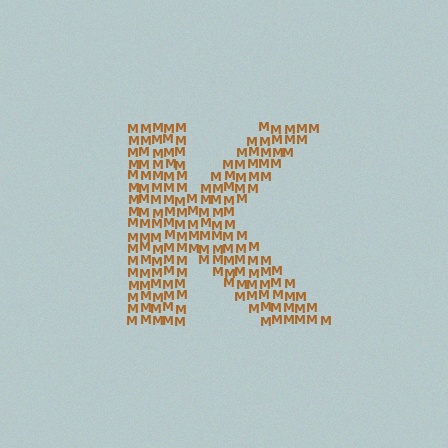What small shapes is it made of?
It is made of small letter M's.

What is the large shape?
The large shape is the letter K.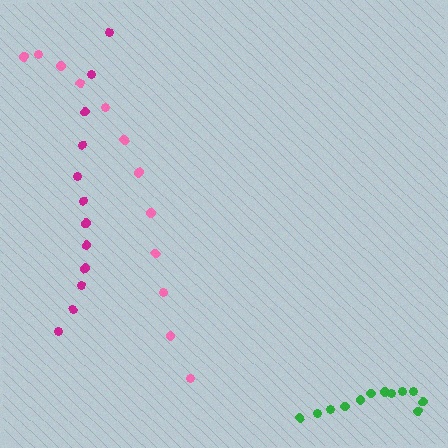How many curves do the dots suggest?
There are 3 distinct paths.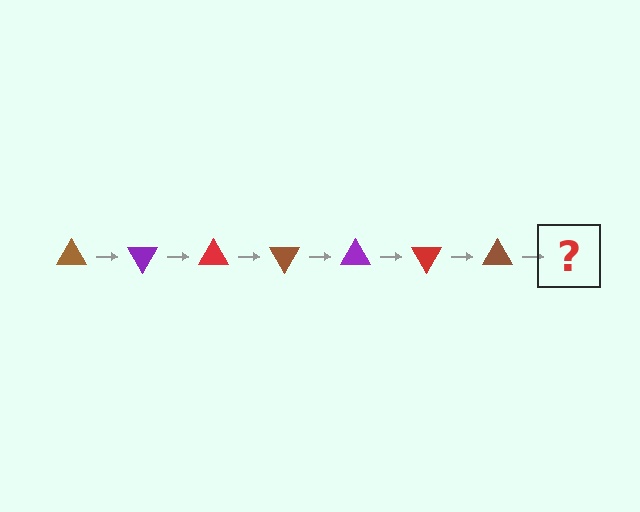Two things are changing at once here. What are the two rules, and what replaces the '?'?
The two rules are that it rotates 60 degrees each step and the color cycles through brown, purple, and red. The '?' should be a purple triangle, rotated 420 degrees from the start.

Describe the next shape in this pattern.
It should be a purple triangle, rotated 420 degrees from the start.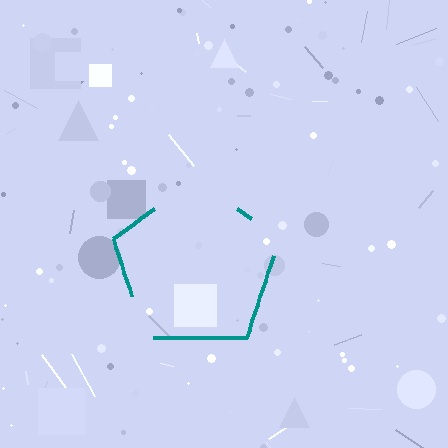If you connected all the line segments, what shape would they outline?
They would outline a pentagon.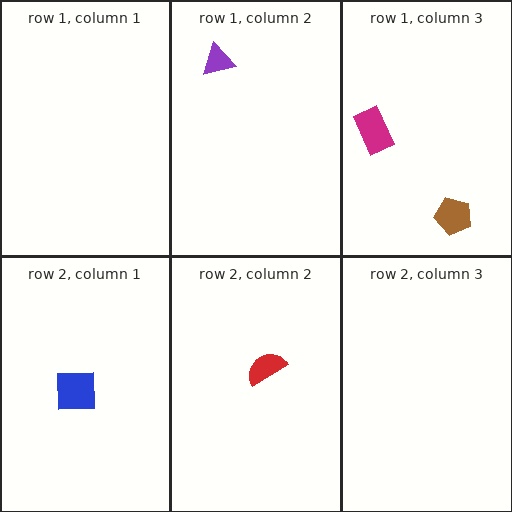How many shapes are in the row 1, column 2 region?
1.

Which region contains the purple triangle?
The row 1, column 2 region.